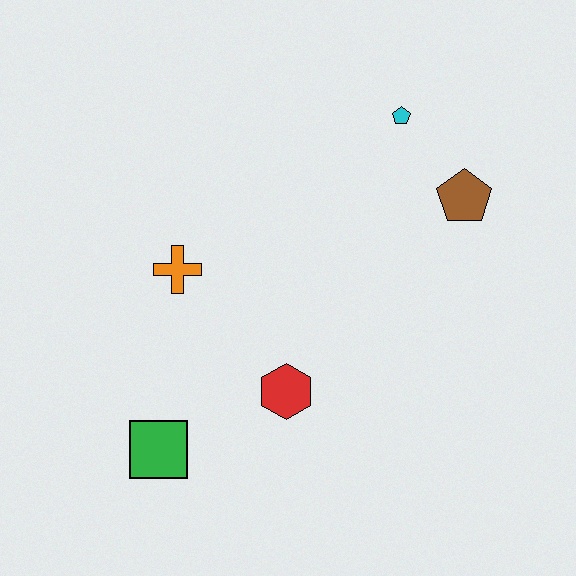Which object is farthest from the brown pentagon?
The green square is farthest from the brown pentagon.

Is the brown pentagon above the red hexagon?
Yes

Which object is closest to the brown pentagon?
The cyan pentagon is closest to the brown pentagon.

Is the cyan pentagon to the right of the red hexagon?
Yes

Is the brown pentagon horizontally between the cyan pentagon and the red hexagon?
No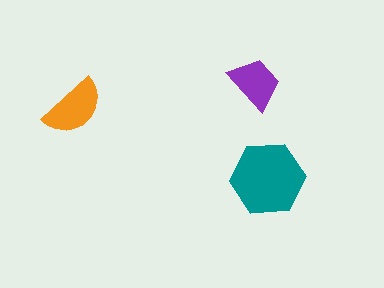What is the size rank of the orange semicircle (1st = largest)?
2nd.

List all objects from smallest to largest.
The purple trapezoid, the orange semicircle, the teal hexagon.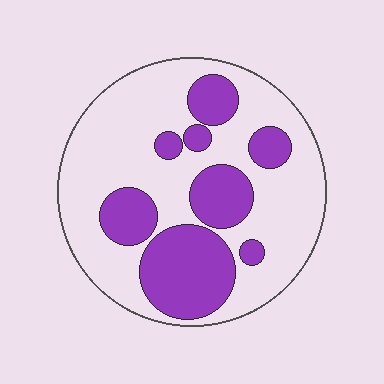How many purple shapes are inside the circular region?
8.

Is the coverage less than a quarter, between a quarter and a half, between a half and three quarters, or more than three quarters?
Between a quarter and a half.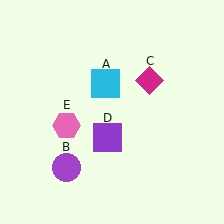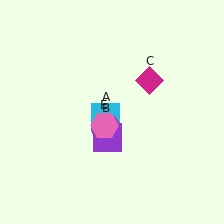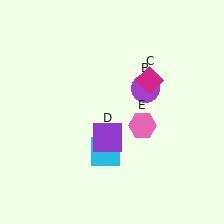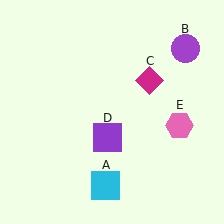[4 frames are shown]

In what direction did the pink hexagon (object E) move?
The pink hexagon (object E) moved right.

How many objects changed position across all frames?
3 objects changed position: cyan square (object A), purple circle (object B), pink hexagon (object E).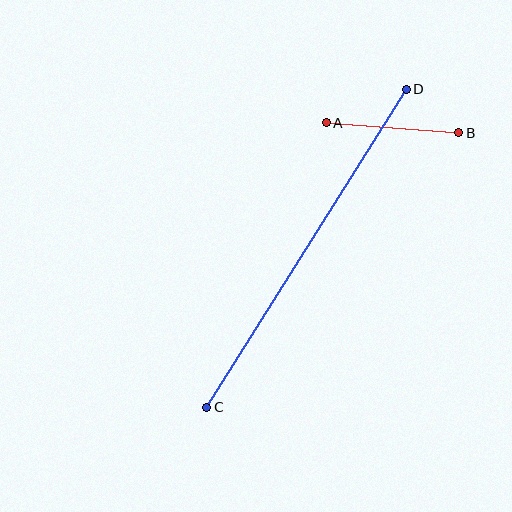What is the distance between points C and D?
The distance is approximately 376 pixels.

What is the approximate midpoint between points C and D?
The midpoint is at approximately (306, 248) pixels.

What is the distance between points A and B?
The distance is approximately 133 pixels.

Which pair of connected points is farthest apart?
Points C and D are farthest apart.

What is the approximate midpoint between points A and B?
The midpoint is at approximately (393, 128) pixels.